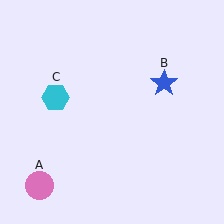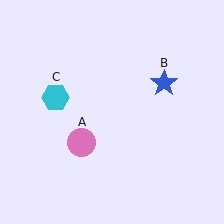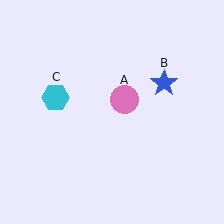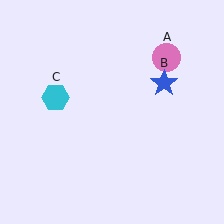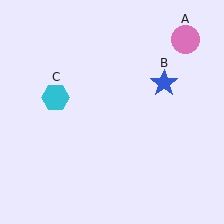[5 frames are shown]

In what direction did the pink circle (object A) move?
The pink circle (object A) moved up and to the right.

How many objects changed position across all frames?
1 object changed position: pink circle (object A).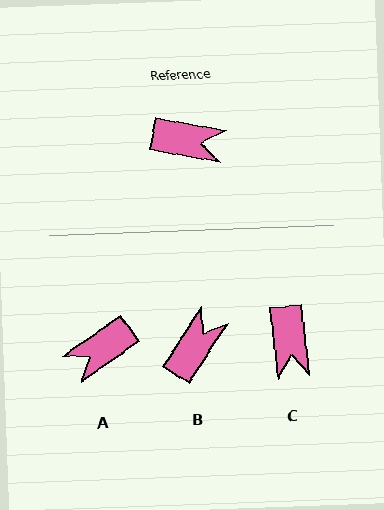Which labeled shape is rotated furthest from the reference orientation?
A, about 135 degrees away.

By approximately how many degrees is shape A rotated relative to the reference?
Approximately 135 degrees clockwise.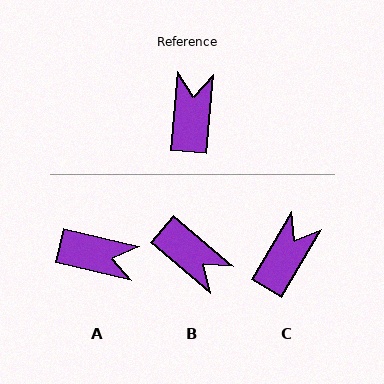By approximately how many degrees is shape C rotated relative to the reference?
Approximately 26 degrees clockwise.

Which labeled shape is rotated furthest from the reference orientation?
B, about 126 degrees away.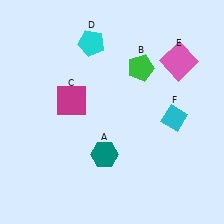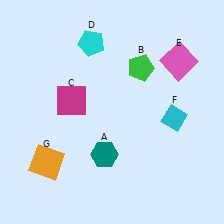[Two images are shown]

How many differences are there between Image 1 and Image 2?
There is 1 difference between the two images.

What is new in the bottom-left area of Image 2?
An orange square (G) was added in the bottom-left area of Image 2.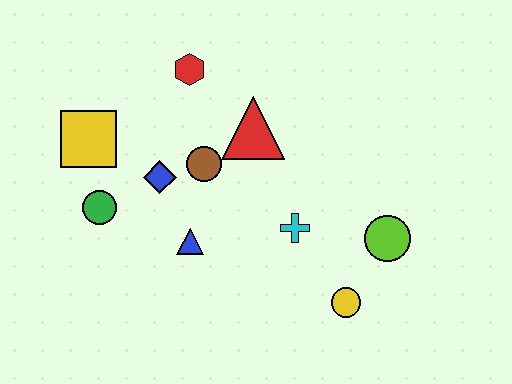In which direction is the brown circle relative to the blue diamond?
The brown circle is to the right of the blue diamond.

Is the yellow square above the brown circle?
Yes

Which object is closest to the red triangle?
The brown circle is closest to the red triangle.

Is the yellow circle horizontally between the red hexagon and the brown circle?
No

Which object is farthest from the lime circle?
The yellow square is farthest from the lime circle.